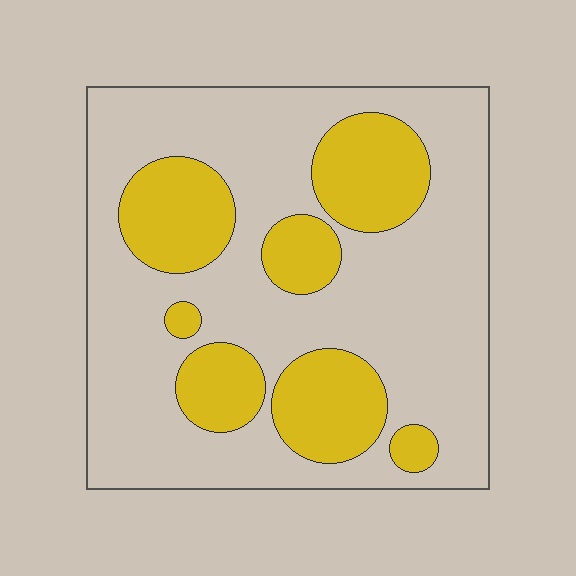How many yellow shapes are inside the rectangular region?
7.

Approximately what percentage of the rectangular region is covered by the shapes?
Approximately 30%.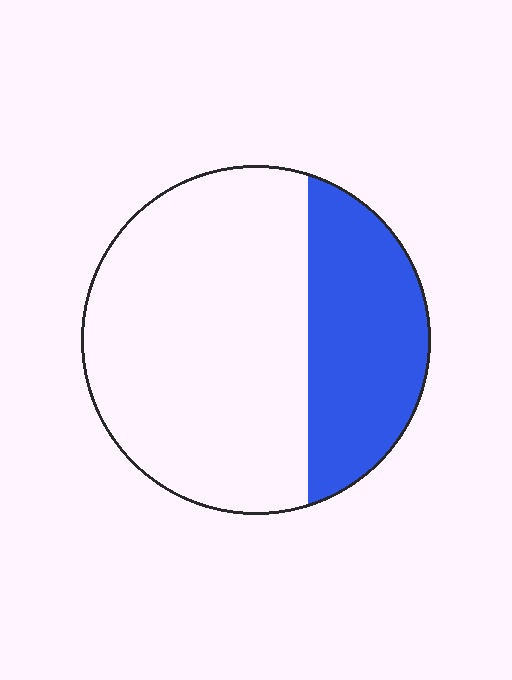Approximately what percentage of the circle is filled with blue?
Approximately 30%.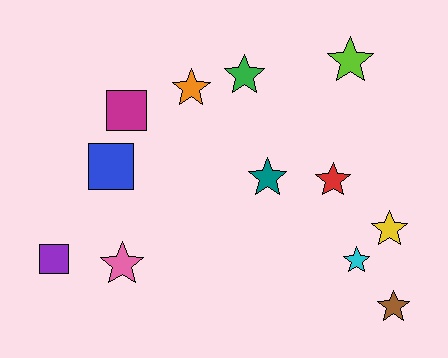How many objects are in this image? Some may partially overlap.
There are 12 objects.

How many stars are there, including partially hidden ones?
There are 9 stars.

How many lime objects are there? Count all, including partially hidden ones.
There is 1 lime object.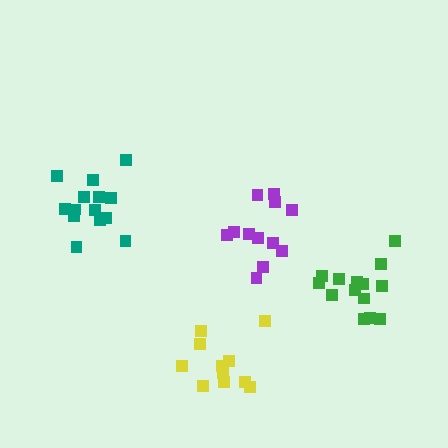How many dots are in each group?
Group 1: 11 dots, Group 2: 14 dots, Group 3: 12 dots, Group 4: 14 dots (51 total).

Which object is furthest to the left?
The teal cluster is leftmost.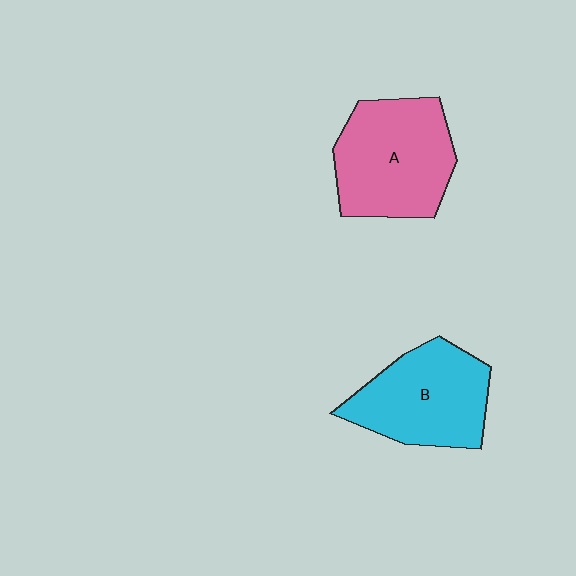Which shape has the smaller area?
Shape B (cyan).